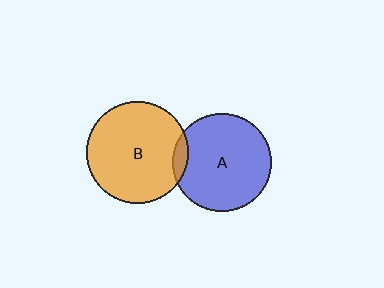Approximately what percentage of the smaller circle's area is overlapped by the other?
Approximately 10%.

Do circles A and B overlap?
Yes.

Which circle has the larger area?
Circle B (orange).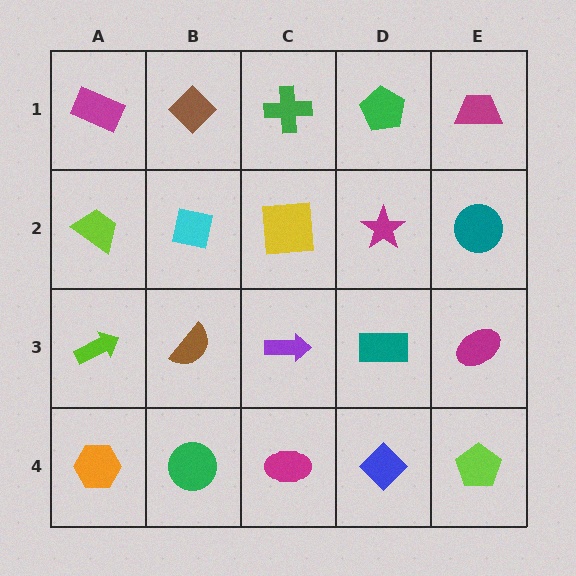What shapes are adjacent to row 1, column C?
A yellow square (row 2, column C), a brown diamond (row 1, column B), a green pentagon (row 1, column D).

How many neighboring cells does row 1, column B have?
3.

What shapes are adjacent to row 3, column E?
A teal circle (row 2, column E), a lime pentagon (row 4, column E), a teal rectangle (row 3, column D).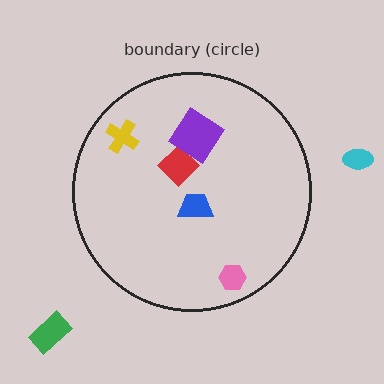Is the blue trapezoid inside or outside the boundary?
Inside.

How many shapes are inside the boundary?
5 inside, 2 outside.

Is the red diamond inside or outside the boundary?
Inside.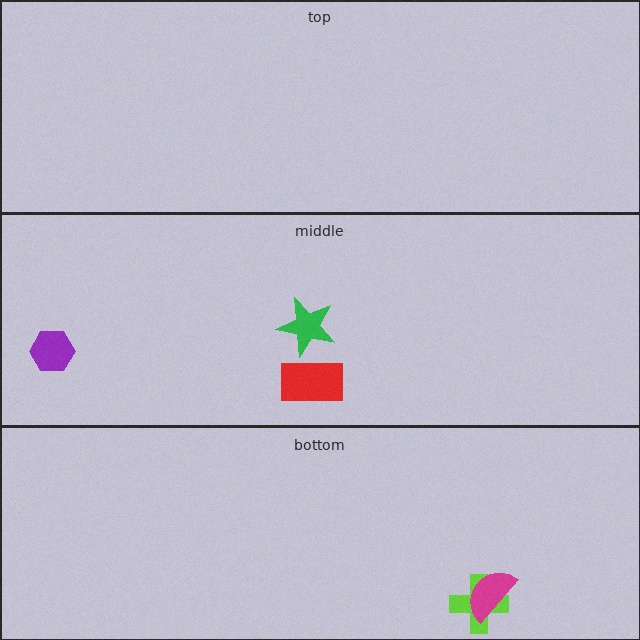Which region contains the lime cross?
The bottom region.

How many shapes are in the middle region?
3.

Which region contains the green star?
The middle region.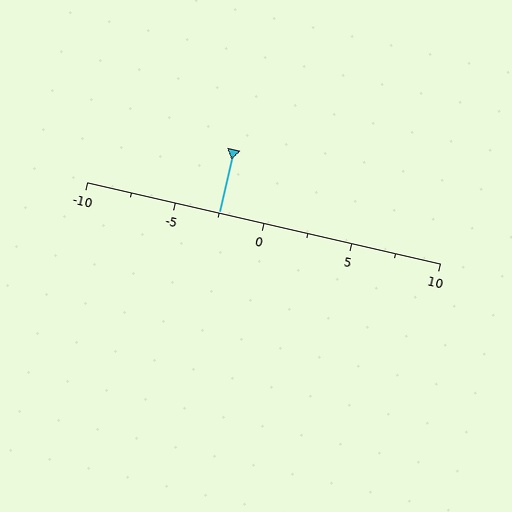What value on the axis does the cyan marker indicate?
The marker indicates approximately -2.5.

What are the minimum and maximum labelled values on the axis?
The axis runs from -10 to 10.